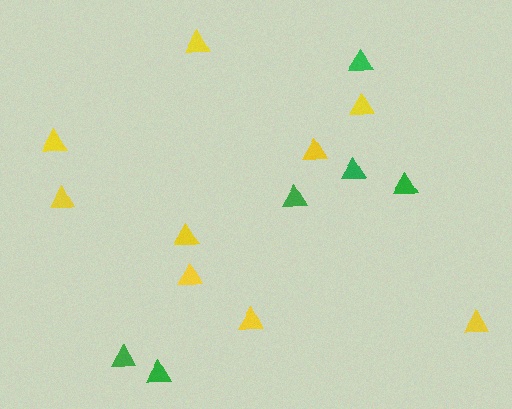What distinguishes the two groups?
There are 2 groups: one group of green triangles (6) and one group of yellow triangles (9).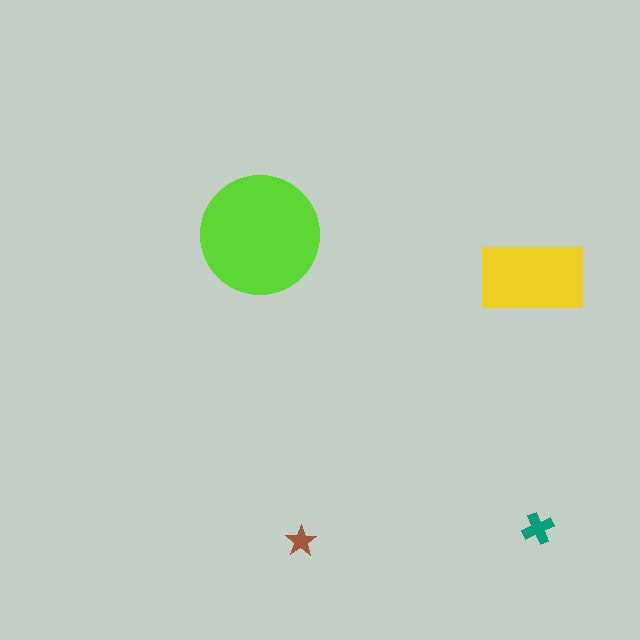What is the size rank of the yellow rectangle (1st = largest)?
2nd.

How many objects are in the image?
There are 4 objects in the image.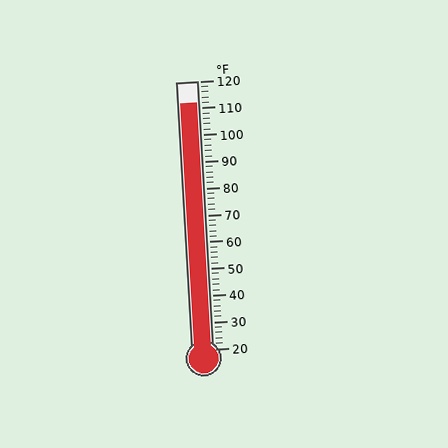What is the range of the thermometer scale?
The thermometer scale ranges from 20°F to 120°F.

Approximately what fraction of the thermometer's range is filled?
The thermometer is filled to approximately 90% of its range.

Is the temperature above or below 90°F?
The temperature is above 90°F.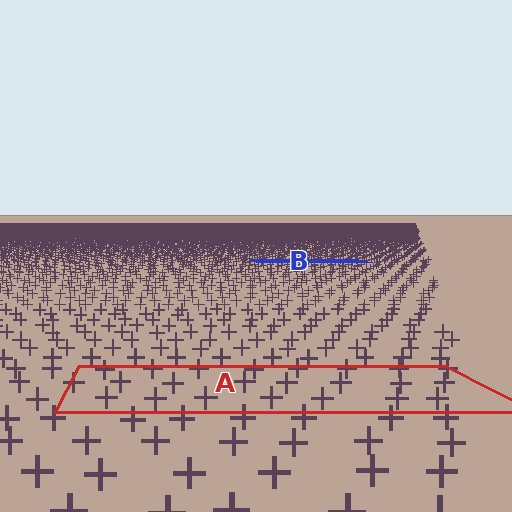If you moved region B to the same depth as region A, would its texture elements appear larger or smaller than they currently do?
They would appear larger. At a closer depth, the same texture elements are projected at a bigger on-screen size.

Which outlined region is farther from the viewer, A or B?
Region B is farther from the viewer — the texture elements inside it appear smaller and more densely packed.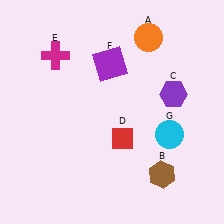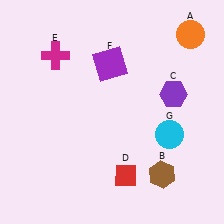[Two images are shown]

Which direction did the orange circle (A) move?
The orange circle (A) moved right.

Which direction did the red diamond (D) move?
The red diamond (D) moved down.